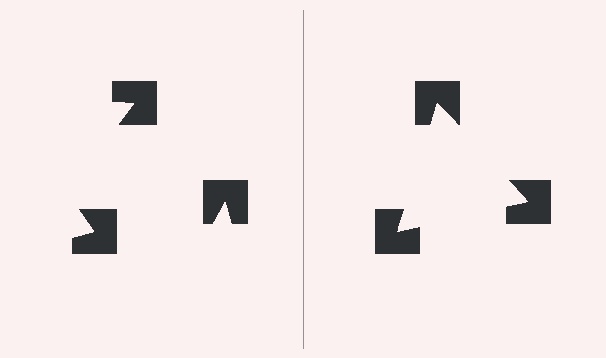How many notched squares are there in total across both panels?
6 — 3 on each side.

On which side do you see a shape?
An illusory triangle appears on the right side. On the left side the wedge cuts are rotated, so no coherent shape forms.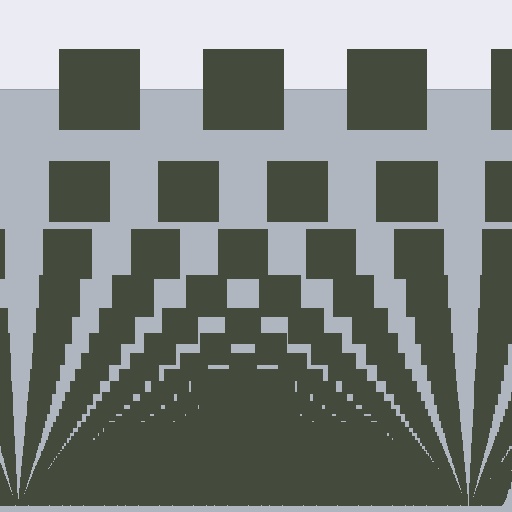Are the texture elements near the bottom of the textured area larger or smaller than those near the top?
Smaller. The gradient is inverted — elements near the bottom are smaller and denser.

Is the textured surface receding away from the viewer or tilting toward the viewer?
The surface appears to tilt toward the viewer. Texture elements get larger and sparser toward the top.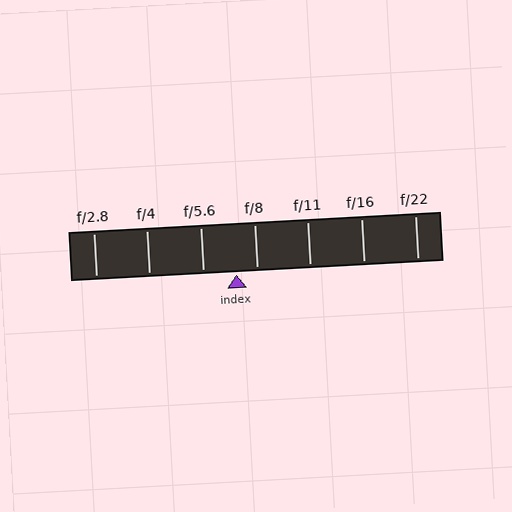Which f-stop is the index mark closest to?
The index mark is closest to f/8.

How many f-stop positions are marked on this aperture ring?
There are 7 f-stop positions marked.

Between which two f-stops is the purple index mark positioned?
The index mark is between f/5.6 and f/8.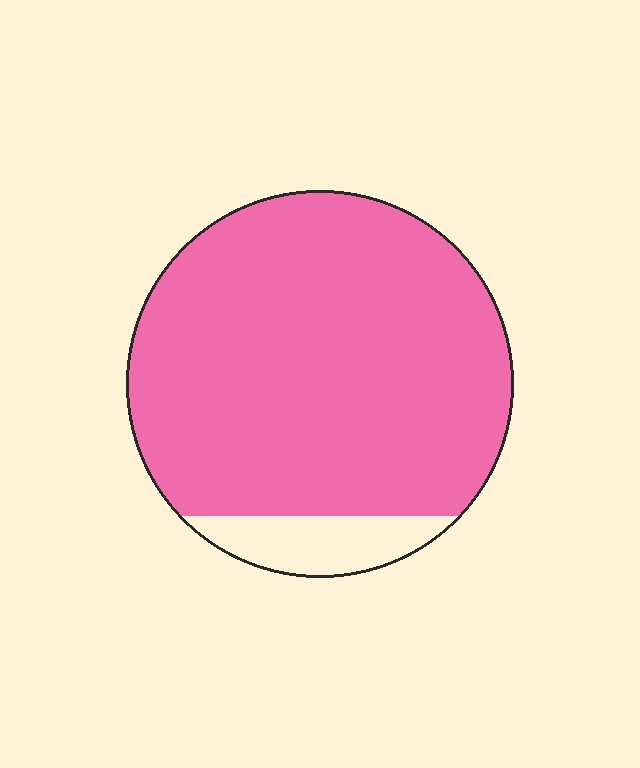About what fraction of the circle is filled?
About nine tenths (9/10).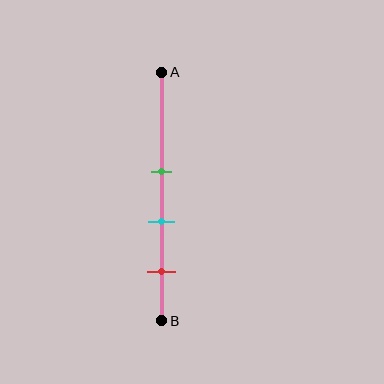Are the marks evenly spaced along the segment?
Yes, the marks are approximately evenly spaced.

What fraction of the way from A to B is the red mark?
The red mark is approximately 80% (0.8) of the way from A to B.